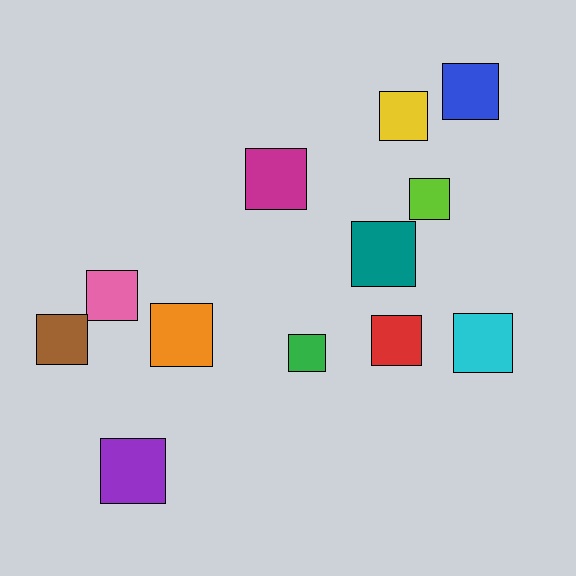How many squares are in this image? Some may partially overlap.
There are 12 squares.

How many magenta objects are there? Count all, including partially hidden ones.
There is 1 magenta object.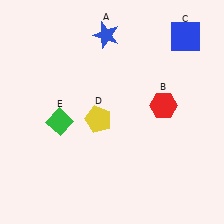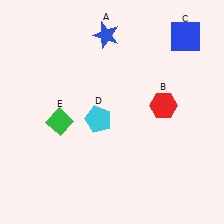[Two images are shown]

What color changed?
The pentagon (D) changed from yellow in Image 1 to cyan in Image 2.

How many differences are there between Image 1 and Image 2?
There is 1 difference between the two images.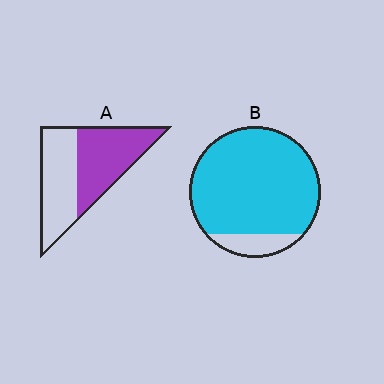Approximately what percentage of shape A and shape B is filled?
A is approximately 50% and B is approximately 90%.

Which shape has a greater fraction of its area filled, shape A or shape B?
Shape B.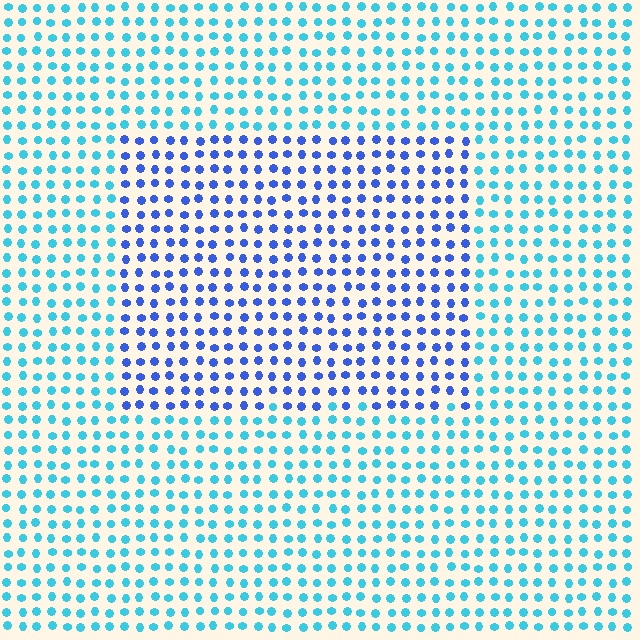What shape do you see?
I see a rectangle.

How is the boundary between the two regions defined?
The boundary is defined purely by a slight shift in hue (about 40 degrees). Spacing, size, and orientation are identical on both sides.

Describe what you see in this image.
The image is filled with small cyan elements in a uniform arrangement. A rectangle-shaped region is visible where the elements are tinted to a slightly different hue, forming a subtle color boundary.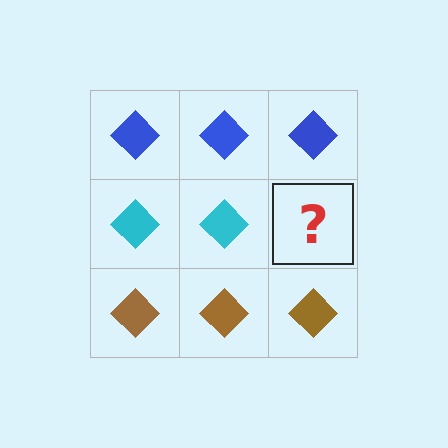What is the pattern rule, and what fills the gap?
The rule is that each row has a consistent color. The gap should be filled with a cyan diamond.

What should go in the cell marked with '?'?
The missing cell should contain a cyan diamond.